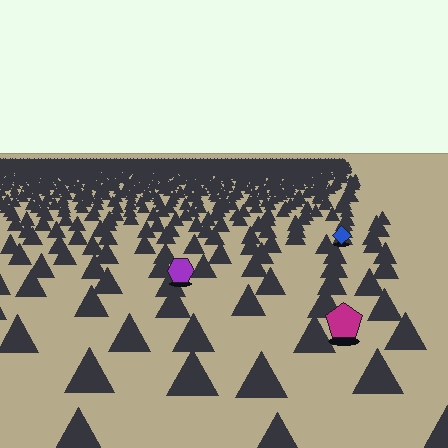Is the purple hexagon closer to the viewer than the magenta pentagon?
No. The magenta pentagon is closer — you can tell from the texture gradient: the ground texture is coarser near it.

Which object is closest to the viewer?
The magenta pentagon is closest. The texture marks near it are larger and more spread out.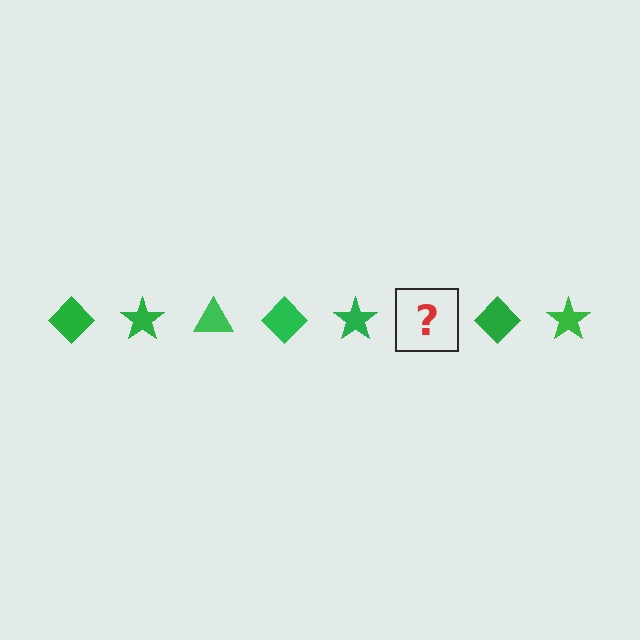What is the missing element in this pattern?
The missing element is a green triangle.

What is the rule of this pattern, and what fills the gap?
The rule is that the pattern cycles through diamond, star, triangle shapes in green. The gap should be filled with a green triangle.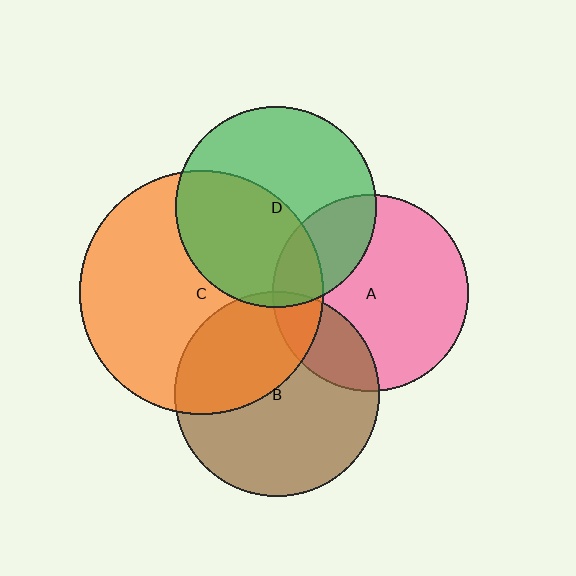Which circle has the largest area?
Circle C (orange).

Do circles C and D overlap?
Yes.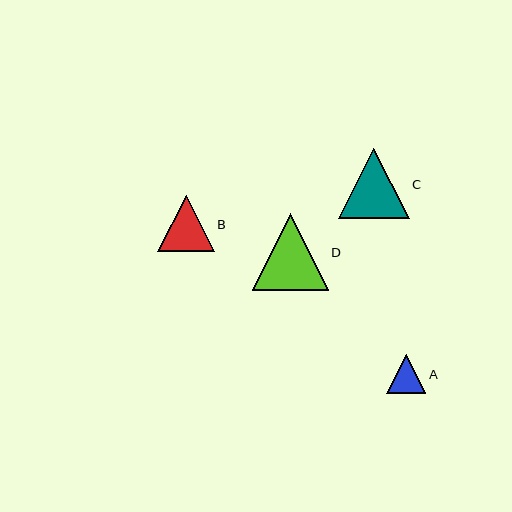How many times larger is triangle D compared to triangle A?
Triangle D is approximately 2.0 times the size of triangle A.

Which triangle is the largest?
Triangle D is the largest with a size of approximately 76 pixels.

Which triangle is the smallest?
Triangle A is the smallest with a size of approximately 39 pixels.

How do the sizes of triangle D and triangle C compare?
Triangle D and triangle C are approximately the same size.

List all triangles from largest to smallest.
From largest to smallest: D, C, B, A.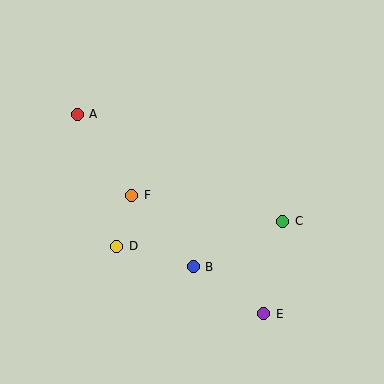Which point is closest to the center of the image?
Point F at (132, 195) is closest to the center.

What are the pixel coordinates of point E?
Point E is at (264, 314).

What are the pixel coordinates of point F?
Point F is at (132, 195).